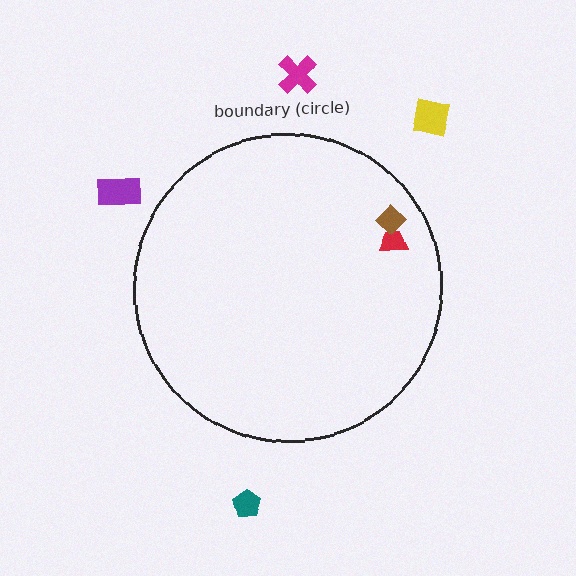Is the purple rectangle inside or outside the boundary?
Outside.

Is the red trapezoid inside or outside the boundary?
Inside.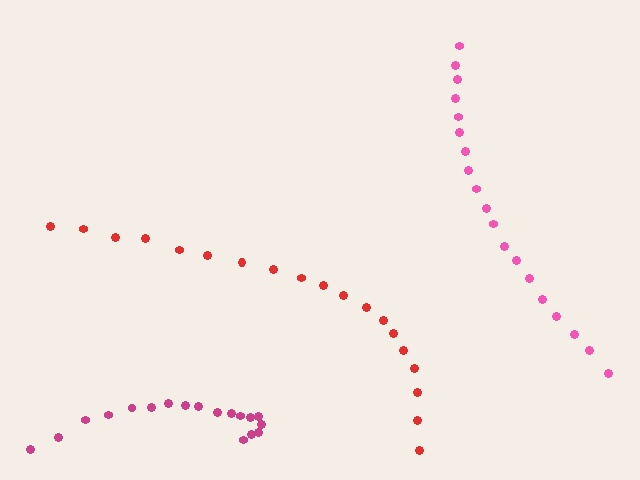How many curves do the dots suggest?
There are 3 distinct paths.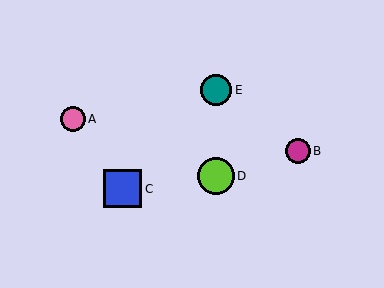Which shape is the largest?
The blue square (labeled C) is the largest.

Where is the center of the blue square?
The center of the blue square is at (123, 189).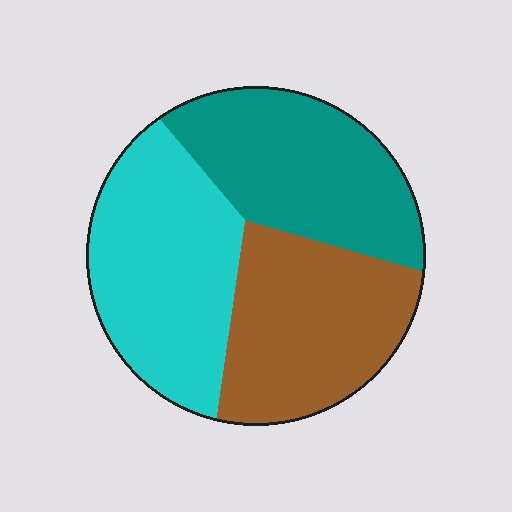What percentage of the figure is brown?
Brown takes up between a quarter and a half of the figure.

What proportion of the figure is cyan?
Cyan takes up about three eighths (3/8) of the figure.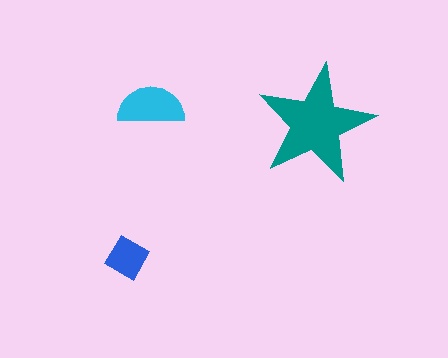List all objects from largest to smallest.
The teal star, the cyan semicircle, the blue square.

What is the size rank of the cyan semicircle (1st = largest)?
2nd.